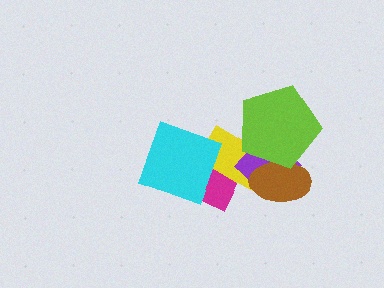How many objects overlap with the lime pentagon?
3 objects overlap with the lime pentagon.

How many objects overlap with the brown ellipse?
3 objects overlap with the brown ellipse.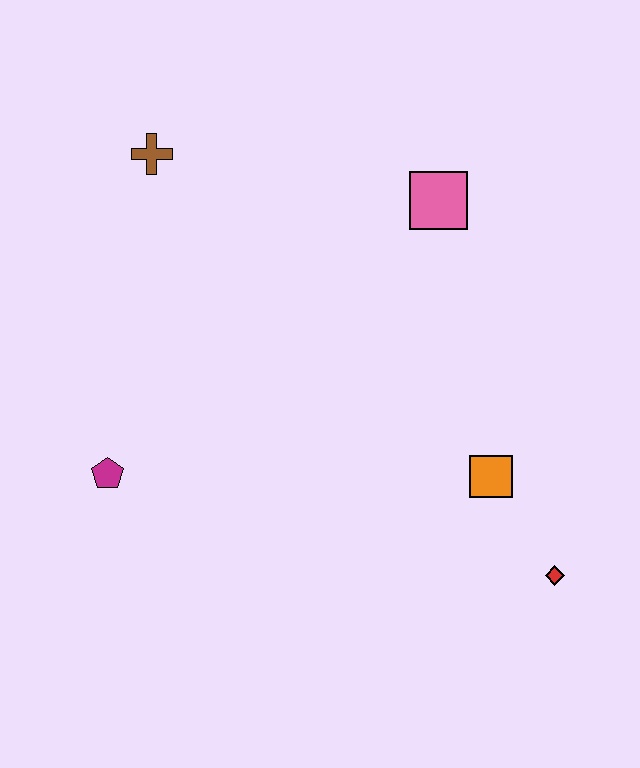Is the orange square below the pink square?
Yes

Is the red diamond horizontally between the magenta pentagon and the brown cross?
No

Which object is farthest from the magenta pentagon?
The red diamond is farthest from the magenta pentagon.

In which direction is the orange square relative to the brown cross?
The orange square is to the right of the brown cross.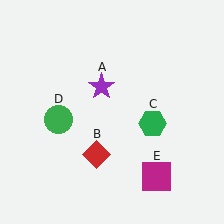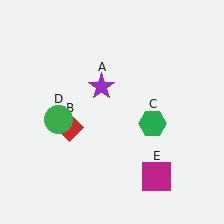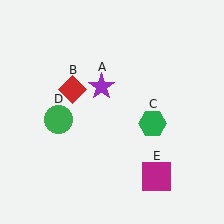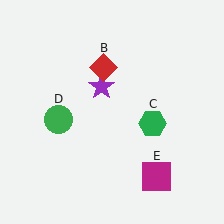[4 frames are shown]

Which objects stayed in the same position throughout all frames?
Purple star (object A) and green hexagon (object C) and green circle (object D) and magenta square (object E) remained stationary.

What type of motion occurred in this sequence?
The red diamond (object B) rotated clockwise around the center of the scene.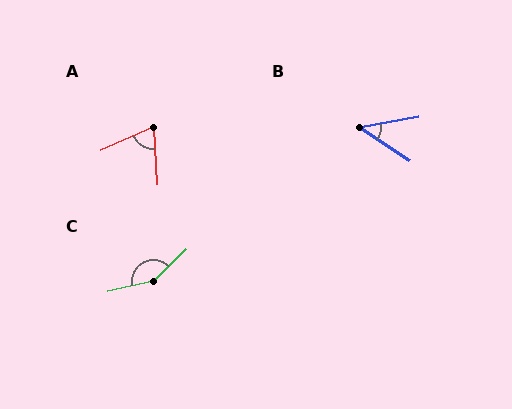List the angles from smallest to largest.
B (44°), A (70°), C (147°).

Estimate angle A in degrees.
Approximately 70 degrees.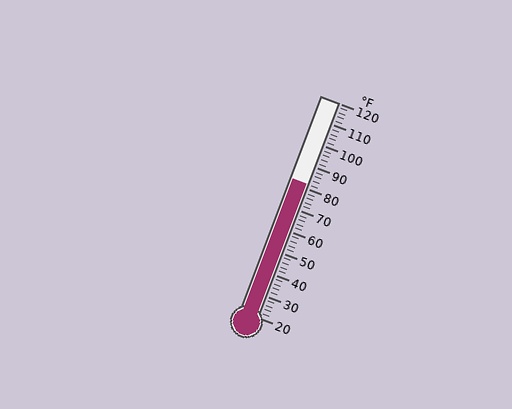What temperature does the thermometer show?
The thermometer shows approximately 82°F.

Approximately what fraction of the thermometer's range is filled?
The thermometer is filled to approximately 60% of its range.